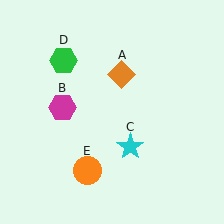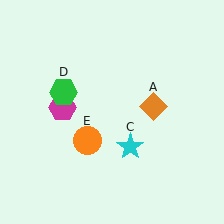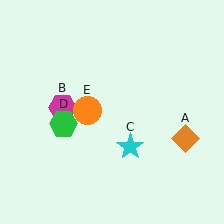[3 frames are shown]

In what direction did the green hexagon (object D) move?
The green hexagon (object D) moved down.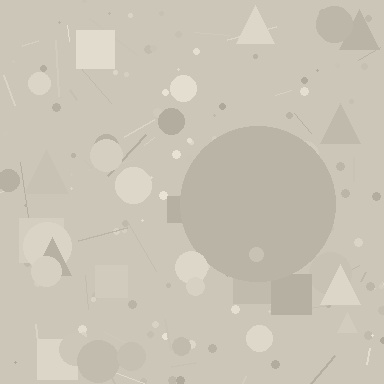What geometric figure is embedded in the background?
A circle is embedded in the background.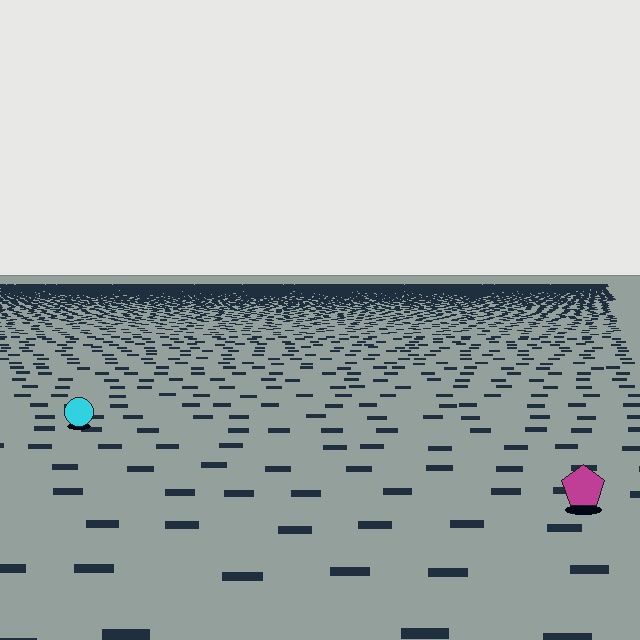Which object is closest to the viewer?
The magenta pentagon is closest. The texture marks near it are larger and more spread out.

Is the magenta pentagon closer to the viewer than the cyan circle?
Yes. The magenta pentagon is closer — you can tell from the texture gradient: the ground texture is coarser near it.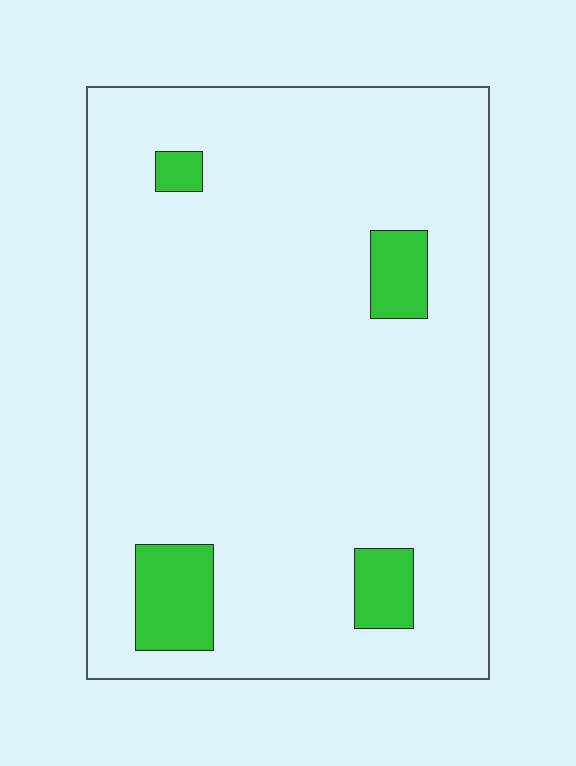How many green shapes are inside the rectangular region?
4.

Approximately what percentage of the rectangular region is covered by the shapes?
Approximately 10%.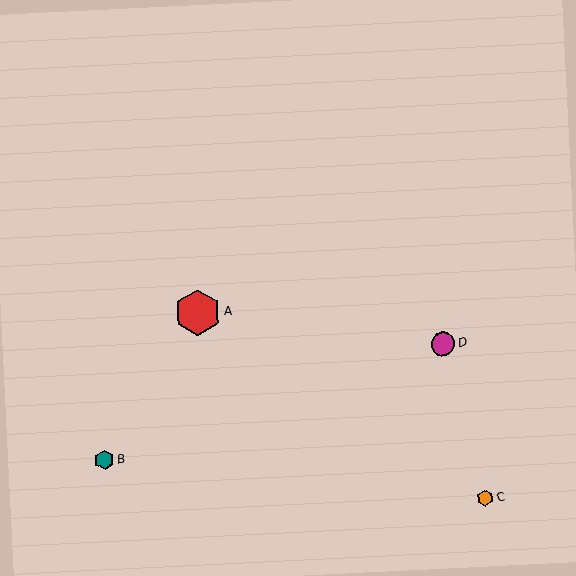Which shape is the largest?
The red hexagon (labeled A) is the largest.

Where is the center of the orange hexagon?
The center of the orange hexagon is at (485, 498).